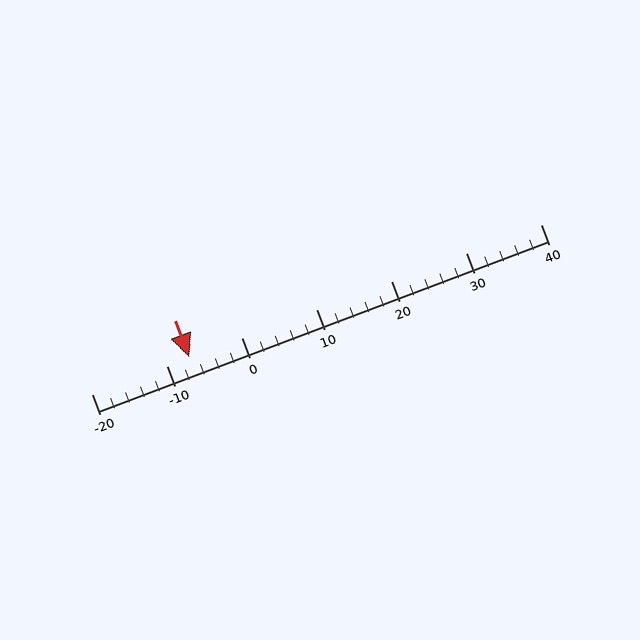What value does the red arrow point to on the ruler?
The red arrow points to approximately -7.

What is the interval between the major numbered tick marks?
The major tick marks are spaced 10 units apart.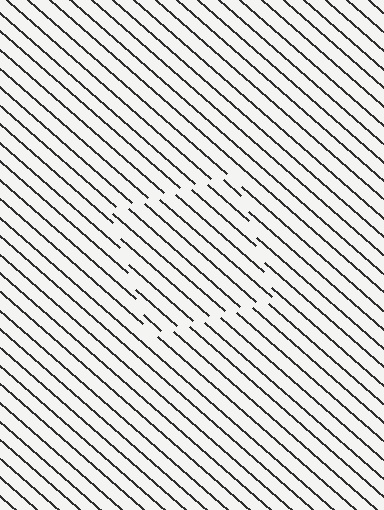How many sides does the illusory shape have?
4 sides — the line-ends trace a square.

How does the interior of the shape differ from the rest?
The interior of the shape contains the same grating, shifted by half a period — the contour is defined by the phase discontinuity where line-ends from the inner and outer gratings abut.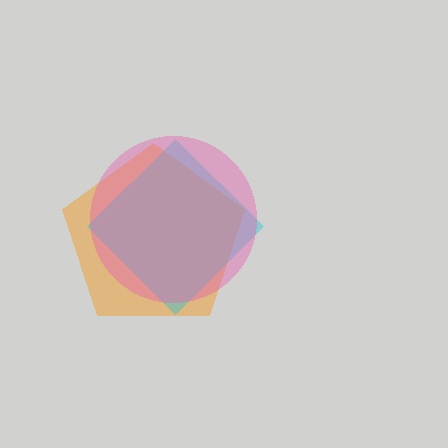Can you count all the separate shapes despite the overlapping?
Yes, there are 3 separate shapes.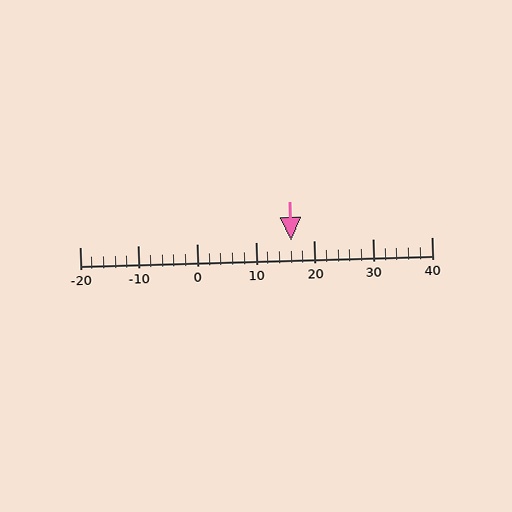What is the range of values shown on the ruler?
The ruler shows values from -20 to 40.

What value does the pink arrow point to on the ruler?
The pink arrow points to approximately 16.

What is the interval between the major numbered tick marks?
The major tick marks are spaced 10 units apart.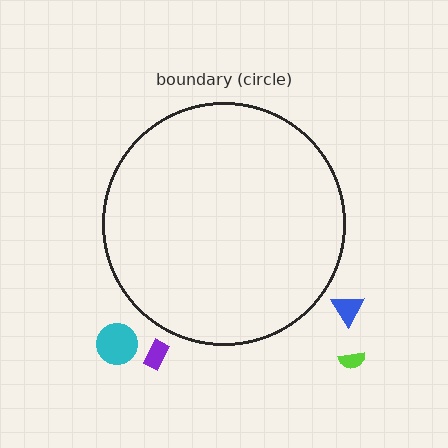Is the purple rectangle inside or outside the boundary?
Outside.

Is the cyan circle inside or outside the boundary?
Outside.